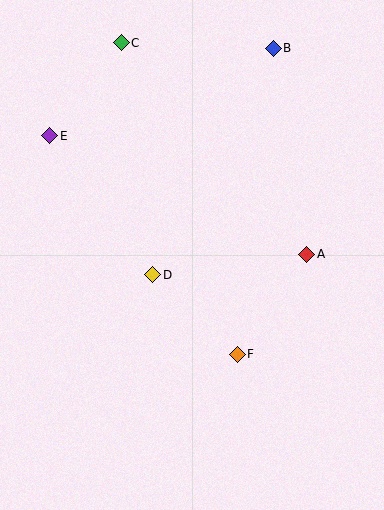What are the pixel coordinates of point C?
Point C is at (121, 43).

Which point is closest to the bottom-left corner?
Point D is closest to the bottom-left corner.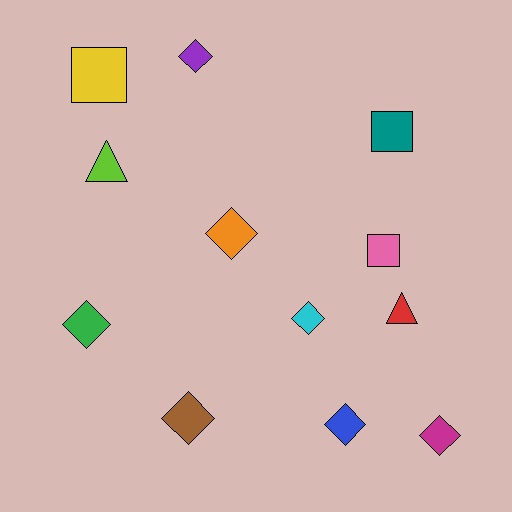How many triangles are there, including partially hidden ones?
There are 2 triangles.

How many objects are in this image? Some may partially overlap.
There are 12 objects.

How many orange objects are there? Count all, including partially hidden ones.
There is 1 orange object.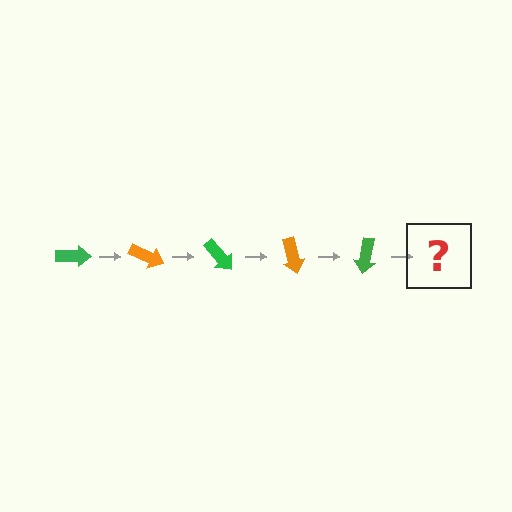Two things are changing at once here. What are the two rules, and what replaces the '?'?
The two rules are that it rotates 25 degrees each step and the color cycles through green and orange. The '?' should be an orange arrow, rotated 125 degrees from the start.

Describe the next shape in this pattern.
It should be an orange arrow, rotated 125 degrees from the start.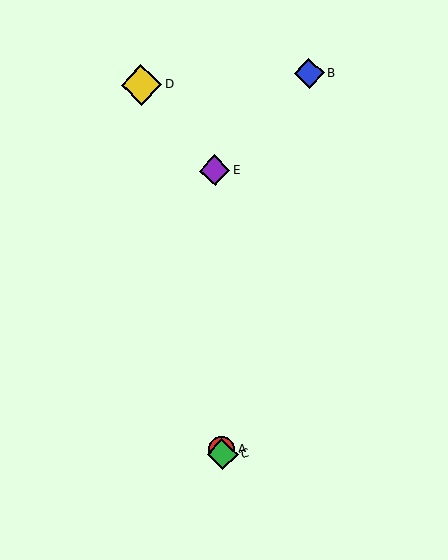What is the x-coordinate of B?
Object B is at x≈309.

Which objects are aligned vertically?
Objects A, C, E are aligned vertically.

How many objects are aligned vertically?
3 objects (A, C, E) are aligned vertically.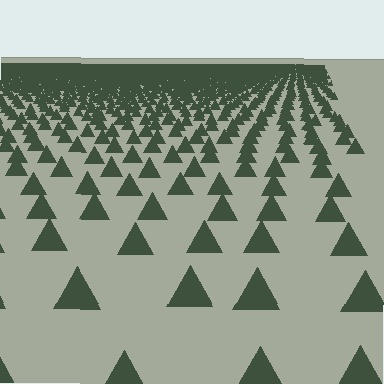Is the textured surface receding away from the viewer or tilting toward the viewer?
The surface is receding away from the viewer. Texture elements get smaller and denser toward the top.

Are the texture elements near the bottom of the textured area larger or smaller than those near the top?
Larger. Near the bottom, elements are closer to the viewer and appear at a bigger on-screen size.